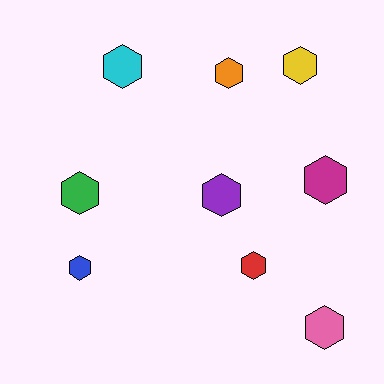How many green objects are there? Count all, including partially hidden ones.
There is 1 green object.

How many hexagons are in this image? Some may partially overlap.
There are 9 hexagons.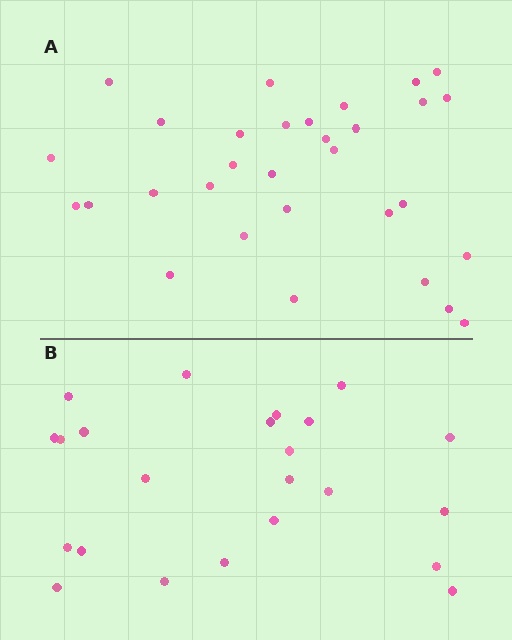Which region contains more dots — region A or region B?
Region A (the top region) has more dots.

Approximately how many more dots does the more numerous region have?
Region A has roughly 8 or so more dots than region B.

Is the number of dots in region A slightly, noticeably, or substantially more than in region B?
Region A has noticeably more, but not dramatically so. The ratio is roughly 1.3 to 1.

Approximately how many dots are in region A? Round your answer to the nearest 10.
About 30 dots. (The exact count is 31, which rounds to 30.)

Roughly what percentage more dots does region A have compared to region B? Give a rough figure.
About 35% more.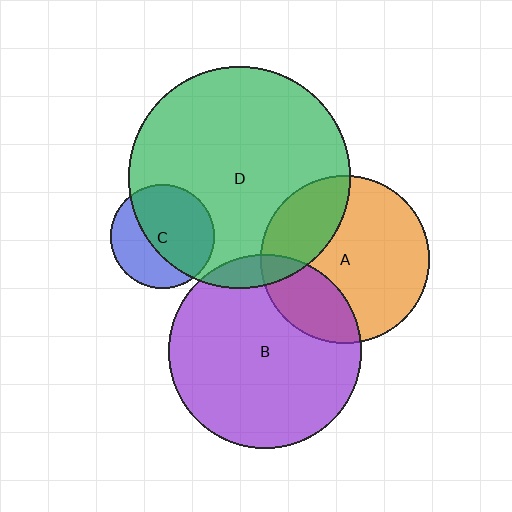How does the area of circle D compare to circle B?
Approximately 1.3 times.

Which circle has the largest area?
Circle D (green).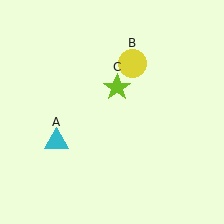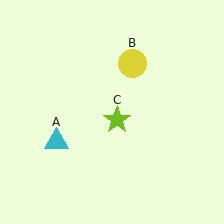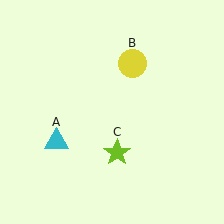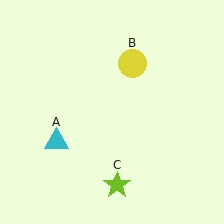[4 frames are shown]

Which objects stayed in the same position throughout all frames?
Cyan triangle (object A) and yellow circle (object B) remained stationary.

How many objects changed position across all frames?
1 object changed position: lime star (object C).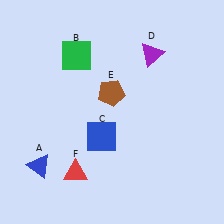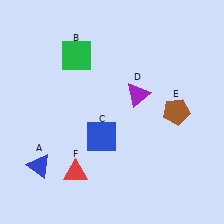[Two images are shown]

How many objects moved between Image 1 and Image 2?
2 objects moved between the two images.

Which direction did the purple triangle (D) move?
The purple triangle (D) moved down.